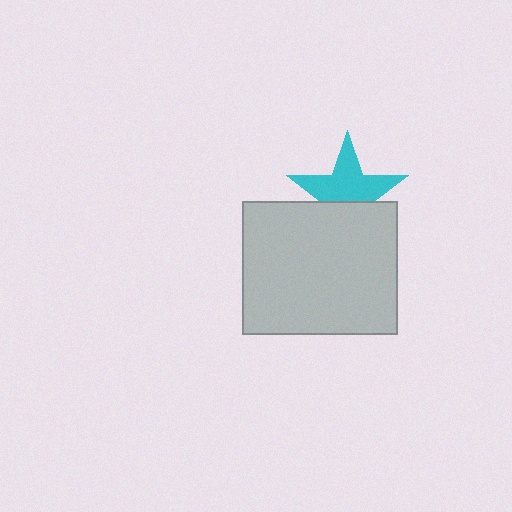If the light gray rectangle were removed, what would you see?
You would see the complete cyan star.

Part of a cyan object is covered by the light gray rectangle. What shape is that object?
It is a star.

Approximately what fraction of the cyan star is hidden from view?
Roughly 39% of the cyan star is hidden behind the light gray rectangle.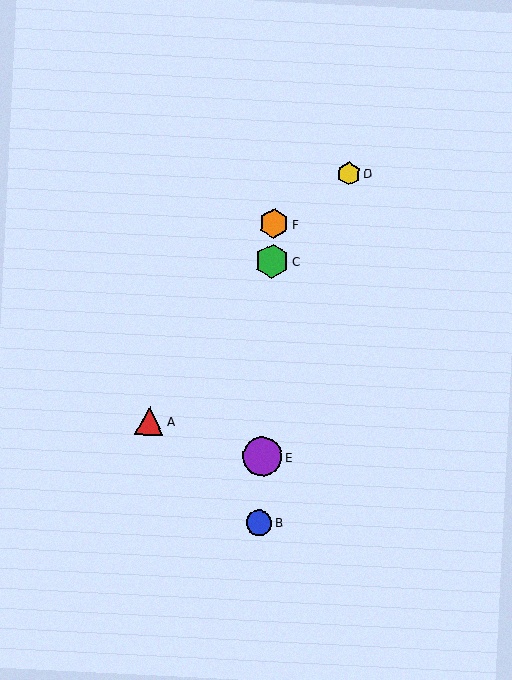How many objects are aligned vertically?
4 objects (B, C, E, F) are aligned vertically.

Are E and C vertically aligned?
Yes, both are at x≈262.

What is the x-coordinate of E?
Object E is at x≈262.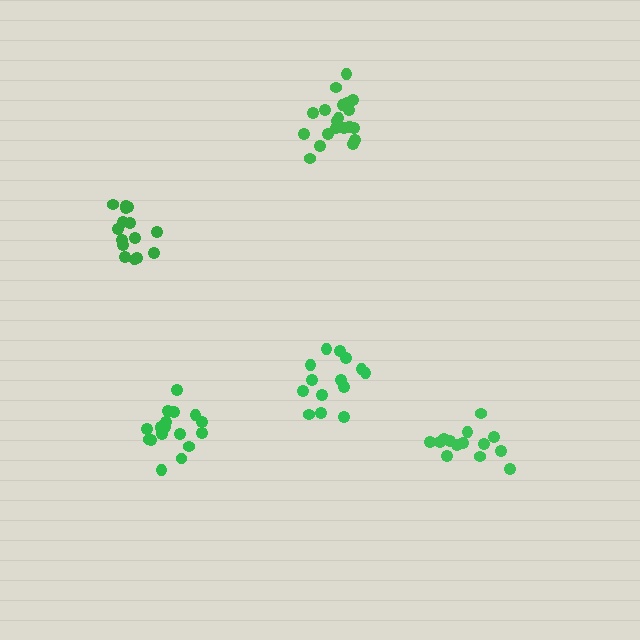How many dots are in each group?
Group 1: 14 dots, Group 2: 14 dots, Group 3: 20 dots, Group 4: 18 dots, Group 5: 15 dots (81 total).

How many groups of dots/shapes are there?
There are 5 groups.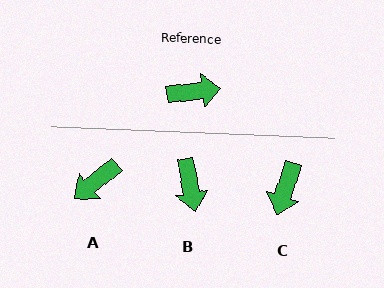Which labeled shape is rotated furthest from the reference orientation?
A, about 148 degrees away.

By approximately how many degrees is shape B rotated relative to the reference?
Approximately 86 degrees clockwise.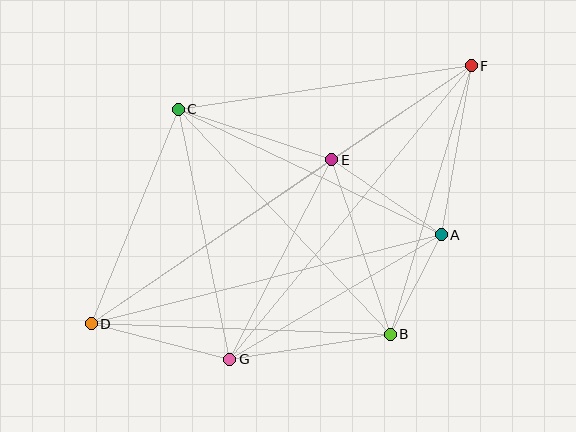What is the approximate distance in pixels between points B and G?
The distance between B and G is approximately 163 pixels.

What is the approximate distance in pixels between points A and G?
The distance between A and G is approximately 246 pixels.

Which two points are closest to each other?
Points A and B are closest to each other.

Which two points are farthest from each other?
Points D and F are farthest from each other.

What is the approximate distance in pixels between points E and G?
The distance between E and G is approximately 224 pixels.